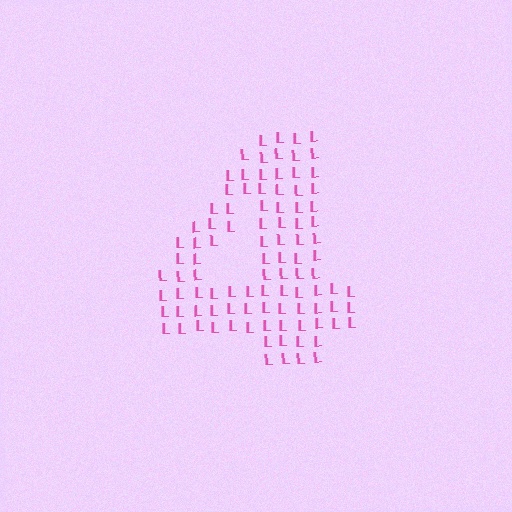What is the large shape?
The large shape is the digit 4.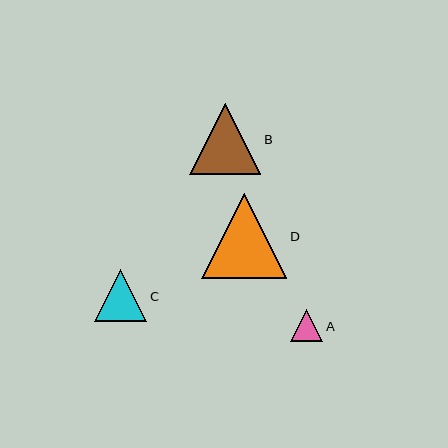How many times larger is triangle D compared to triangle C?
Triangle D is approximately 1.6 times the size of triangle C.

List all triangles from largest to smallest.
From largest to smallest: D, B, C, A.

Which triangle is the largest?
Triangle D is the largest with a size of approximately 85 pixels.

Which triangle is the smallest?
Triangle A is the smallest with a size of approximately 32 pixels.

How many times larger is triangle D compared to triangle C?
Triangle D is approximately 1.6 times the size of triangle C.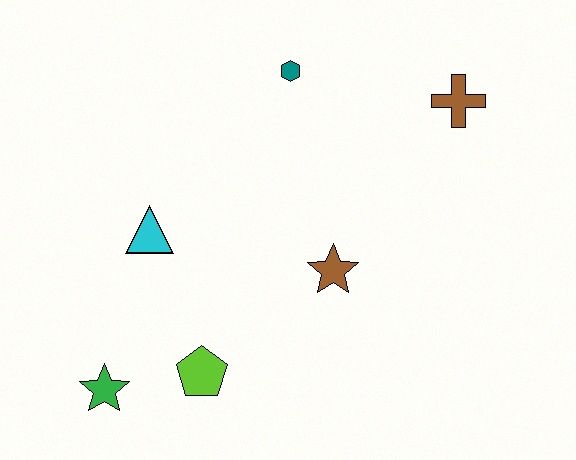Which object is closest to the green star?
The lime pentagon is closest to the green star.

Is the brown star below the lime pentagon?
No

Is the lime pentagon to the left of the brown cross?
Yes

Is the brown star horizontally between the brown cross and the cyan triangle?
Yes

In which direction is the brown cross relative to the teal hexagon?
The brown cross is to the right of the teal hexagon.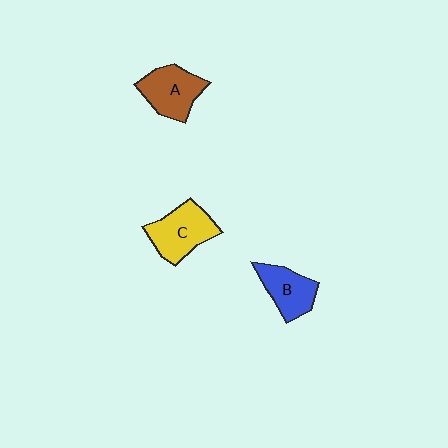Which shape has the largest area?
Shape C (yellow).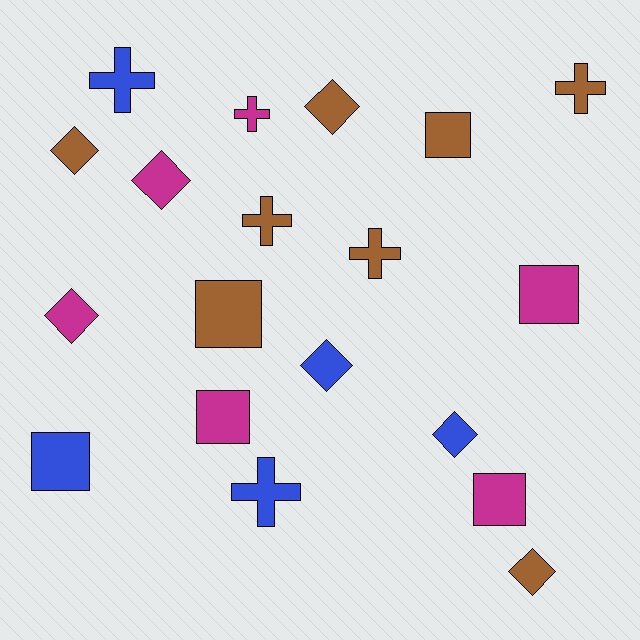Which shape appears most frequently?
Diamond, with 7 objects.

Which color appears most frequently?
Brown, with 8 objects.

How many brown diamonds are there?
There are 3 brown diamonds.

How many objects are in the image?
There are 19 objects.